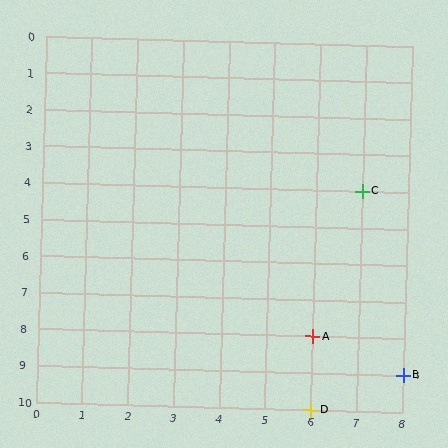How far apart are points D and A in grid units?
Points D and A are 2 rows apart.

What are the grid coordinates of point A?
Point A is at grid coordinates (6, 8).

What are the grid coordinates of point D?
Point D is at grid coordinates (6, 10).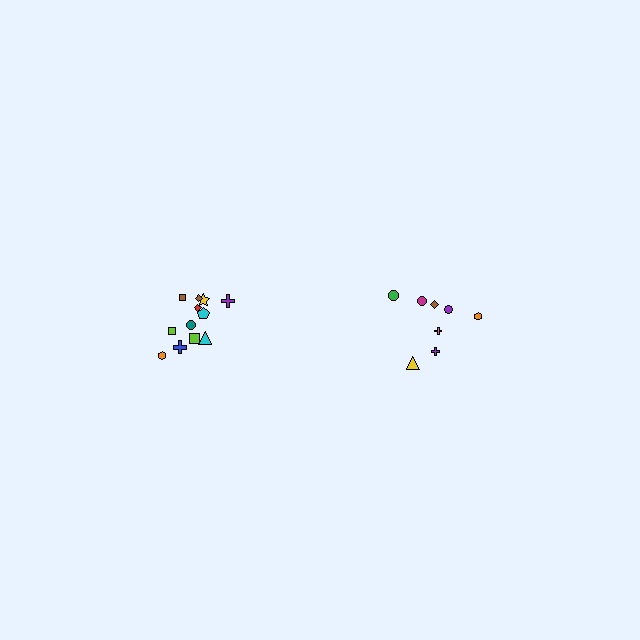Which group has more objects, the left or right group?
The left group.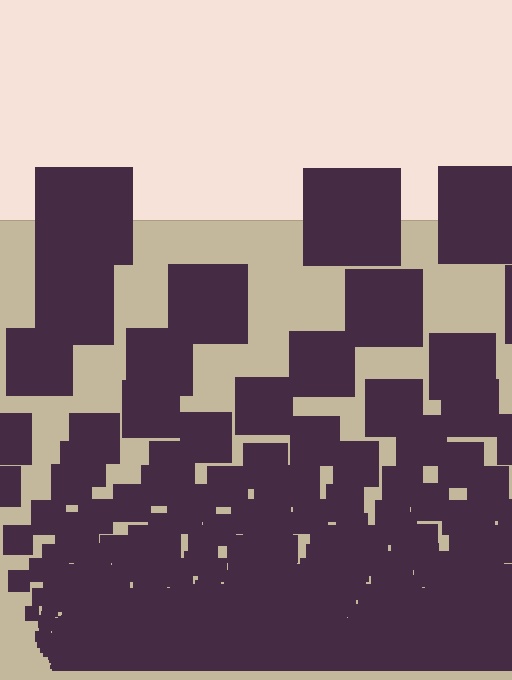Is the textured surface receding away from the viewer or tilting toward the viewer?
The surface appears to tilt toward the viewer. Texture elements get larger and sparser toward the top.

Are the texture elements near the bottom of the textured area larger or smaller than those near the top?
Smaller. The gradient is inverted — elements near the bottom are smaller and denser.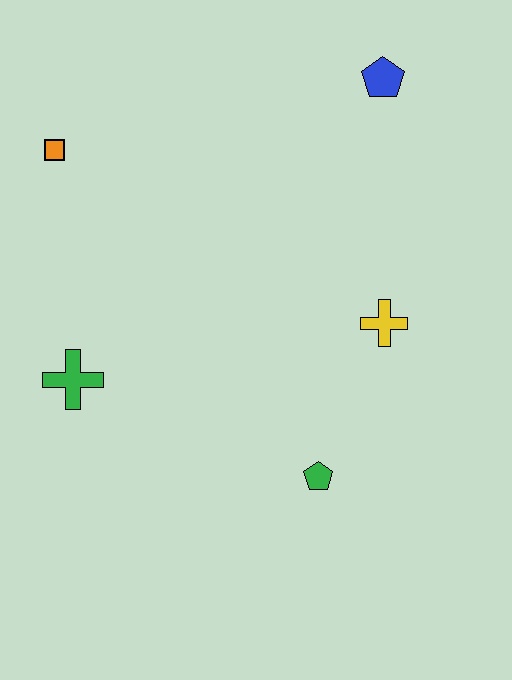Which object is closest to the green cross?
The orange square is closest to the green cross.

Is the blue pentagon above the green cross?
Yes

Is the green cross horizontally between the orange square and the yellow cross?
Yes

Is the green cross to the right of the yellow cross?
No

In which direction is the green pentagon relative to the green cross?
The green pentagon is to the right of the green cross.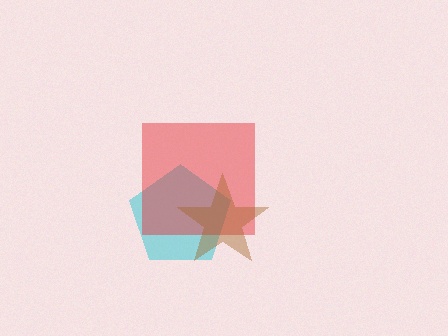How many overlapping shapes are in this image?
There are 3 overlapping shapes in the image.